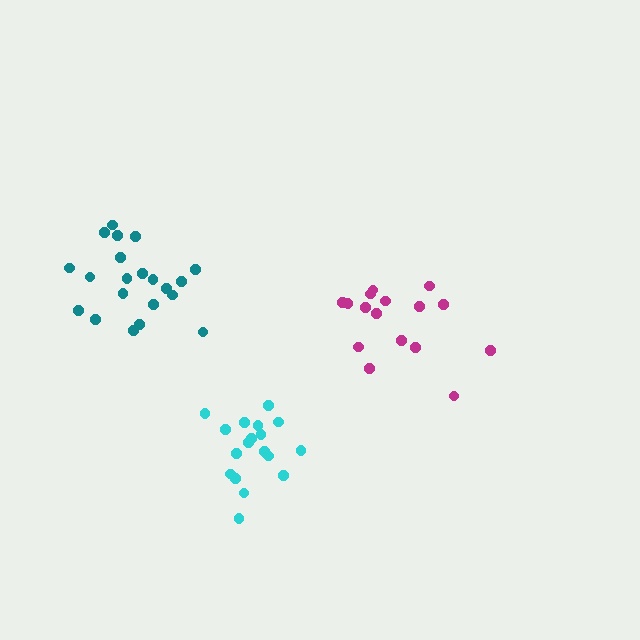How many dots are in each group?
Group 1: 16 dots, Group 2: 18 dots, Group 3: 21 dots (55 total).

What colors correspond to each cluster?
The clusters are colored: magenta, cyan, teal.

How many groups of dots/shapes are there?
There are 3 groups.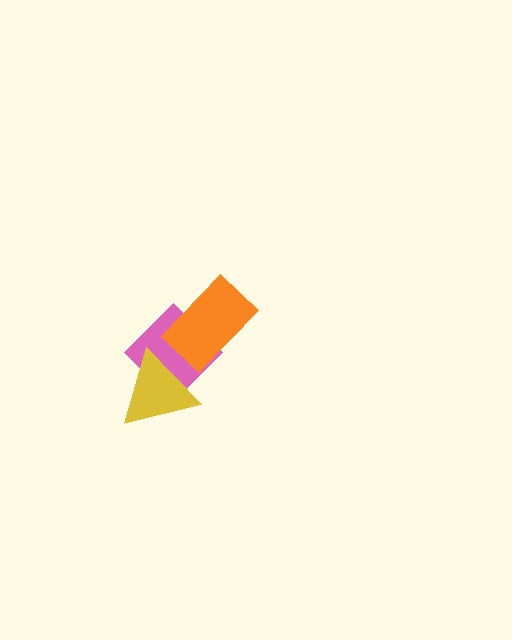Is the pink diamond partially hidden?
Yes, it is partially covered by another shape.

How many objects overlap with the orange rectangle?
1 object overlaps with the orange rectangle.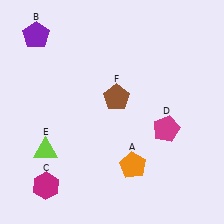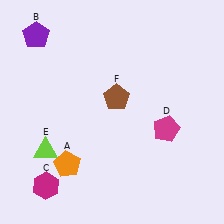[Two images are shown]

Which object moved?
The orange pentagon (A) moved left.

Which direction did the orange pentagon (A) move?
The orange pentagon (A) moved left.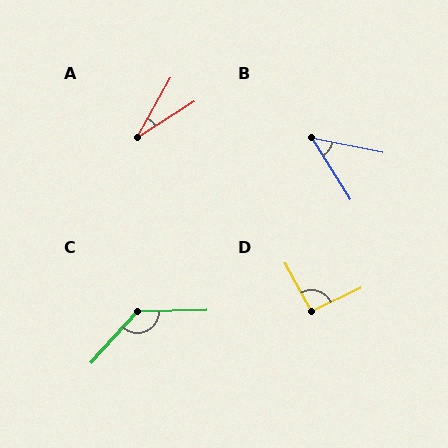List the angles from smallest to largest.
A (28°), B (47°), D (93°), C (134°).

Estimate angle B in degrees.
Approximately 47 degrees.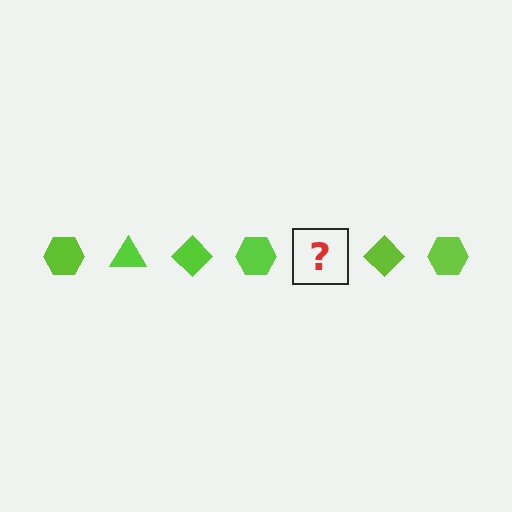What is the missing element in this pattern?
The missing element is a lime triangle.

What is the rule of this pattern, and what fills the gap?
The rule is that the pattern cycles through hexagon, triangle, diamond shapes in lime. The gap should be filled with a lime triangle.